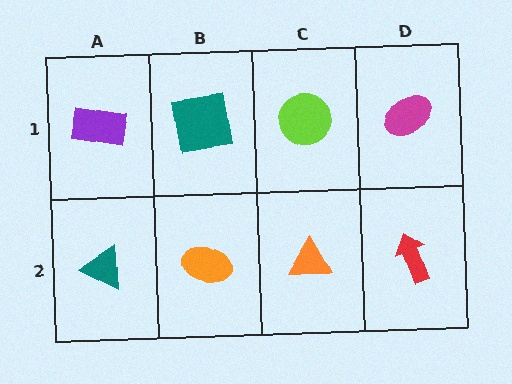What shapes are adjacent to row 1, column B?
An orange ellipse (row 2, column B), a purple rectangle (row 1, column A), a lime circle (row 1, column C).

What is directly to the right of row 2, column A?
An orange ellipse.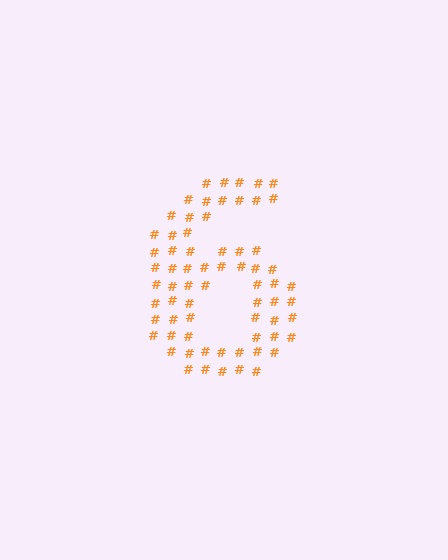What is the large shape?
The large shape is the digit 6.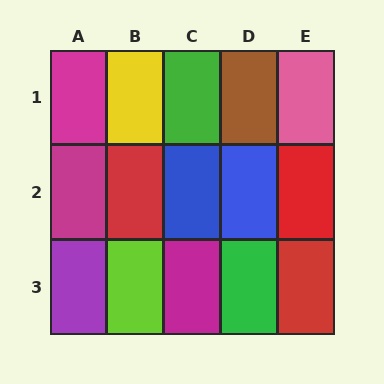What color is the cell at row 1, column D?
Brown.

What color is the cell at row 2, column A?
Magenta.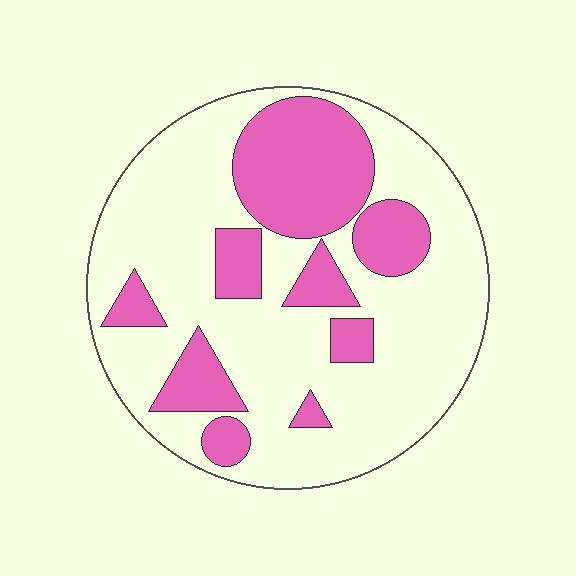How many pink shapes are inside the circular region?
9.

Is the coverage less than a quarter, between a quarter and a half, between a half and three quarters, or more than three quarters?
Between a quarter and a half.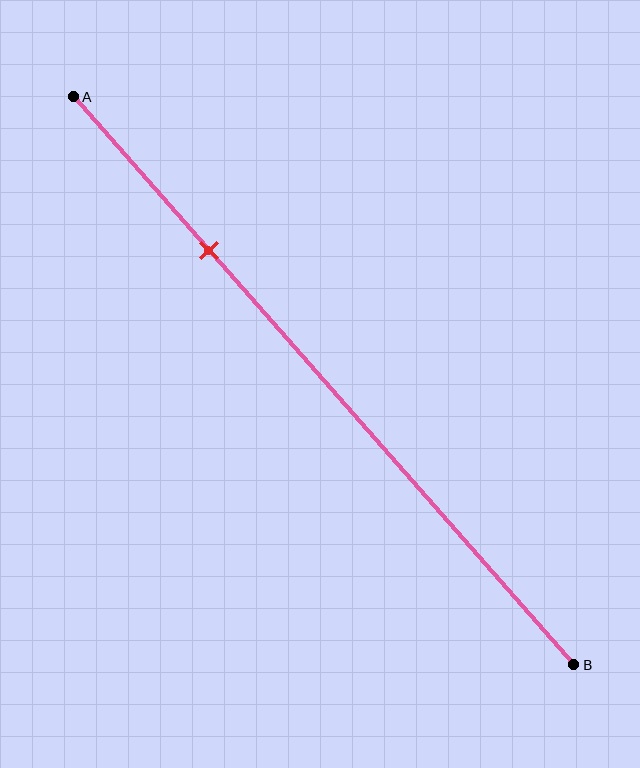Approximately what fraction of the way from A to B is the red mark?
The red mark is approximately 25% of the way from A to B.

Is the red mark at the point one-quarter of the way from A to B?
Yes, the mark is approximately at the one-quarter point.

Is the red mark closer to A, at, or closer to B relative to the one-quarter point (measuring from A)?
The red mark is approximately at the one-quarter point of segment AB.